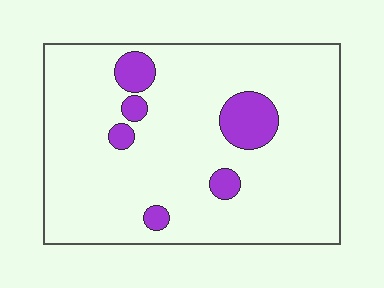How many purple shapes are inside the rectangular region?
6.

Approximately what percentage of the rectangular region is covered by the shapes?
Approximately 10%.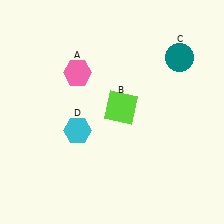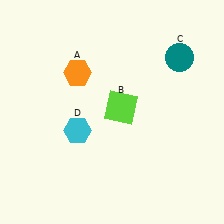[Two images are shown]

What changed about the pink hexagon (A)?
In Image 1, A is pink. In Image 2, it changed to orange.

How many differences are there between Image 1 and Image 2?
There is 1 difference between the two images.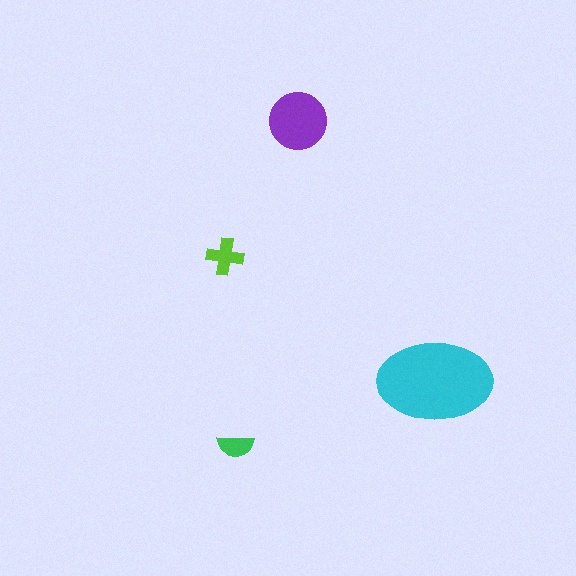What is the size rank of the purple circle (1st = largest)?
2nd.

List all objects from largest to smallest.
The cyan ellipse, the purple circle, the lime cross, the green semicircle.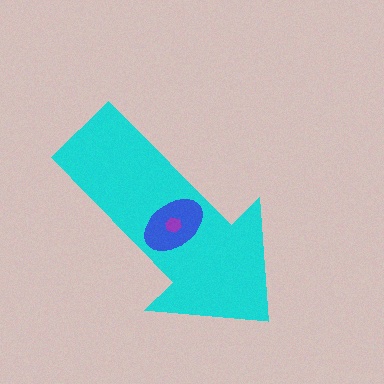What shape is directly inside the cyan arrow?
The blue ellipse.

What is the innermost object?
The purple hexagon.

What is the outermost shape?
The cyan arrow.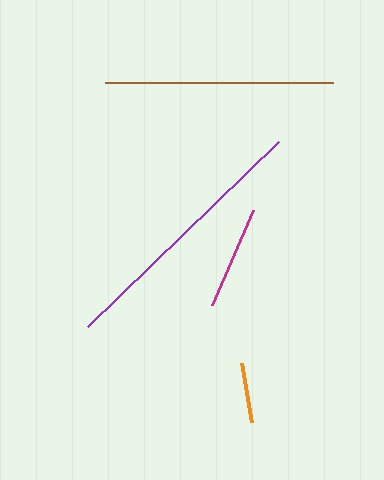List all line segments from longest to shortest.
From longest to shortest: purple, brown, magenta, orange.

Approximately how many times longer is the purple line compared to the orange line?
The purple line is approximately 4.4 times the length of the orange line.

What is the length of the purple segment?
The purple segment is approximately 265 pixels long.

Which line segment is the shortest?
The orange line is the shortest at approximately 60 pixels.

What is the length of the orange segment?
The orange segment is approximately 60 pixels long.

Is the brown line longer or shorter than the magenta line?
The brown line is longer than the magenta line.